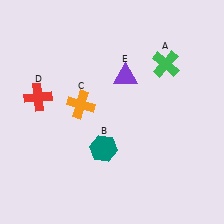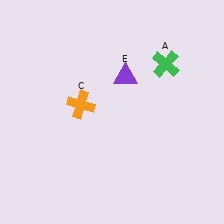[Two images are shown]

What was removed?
The teal hexagon (B), the red cross (D) were removed in Image 2.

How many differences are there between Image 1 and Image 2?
There are 2 differences between the two images.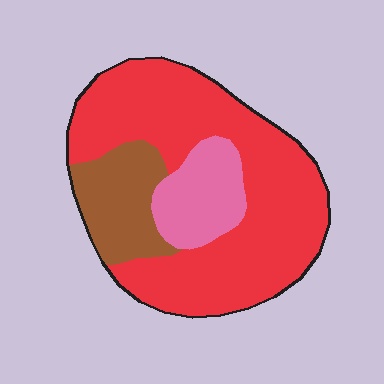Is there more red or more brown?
Red.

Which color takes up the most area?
Red, at roughly 65%.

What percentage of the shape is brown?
Brown takes up about one sixth (1/6) of the shape.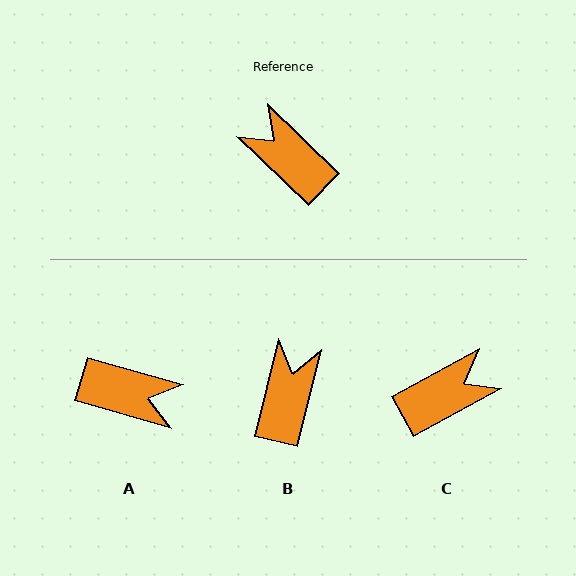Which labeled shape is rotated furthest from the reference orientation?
A, about 152 degrees away.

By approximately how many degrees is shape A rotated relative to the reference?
Approximately 152 degrees clockwise.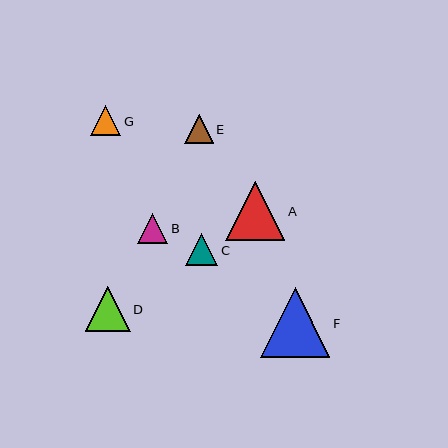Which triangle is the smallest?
Triangle E is the smallest with a size of approximately 28 pixels.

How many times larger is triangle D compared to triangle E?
Triangle D is approximately 1.6 times the size of triangle E.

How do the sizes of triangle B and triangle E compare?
Triangle B and triangle E are approximately the same size.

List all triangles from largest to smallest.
From largest to smallest: F, A, D, C, G, B, E.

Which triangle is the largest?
Triangle F is the largest with a size of approximately 69 pixels.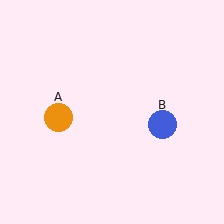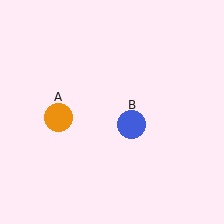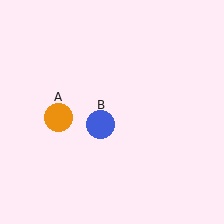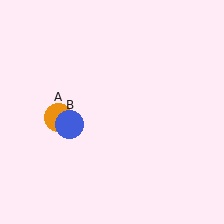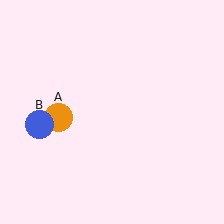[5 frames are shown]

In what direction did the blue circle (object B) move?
The blue circle (object B) moved left.